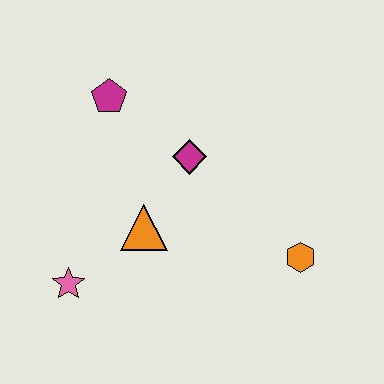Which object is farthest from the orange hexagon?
The magenta pentagon is farthest from the orange hexagon.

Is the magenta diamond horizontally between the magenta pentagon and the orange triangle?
No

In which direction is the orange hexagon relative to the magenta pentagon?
The orange hexagon is to the right of the magenta pentagon.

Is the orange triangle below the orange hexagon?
No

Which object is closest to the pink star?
The orange triangle is closest to the pink star.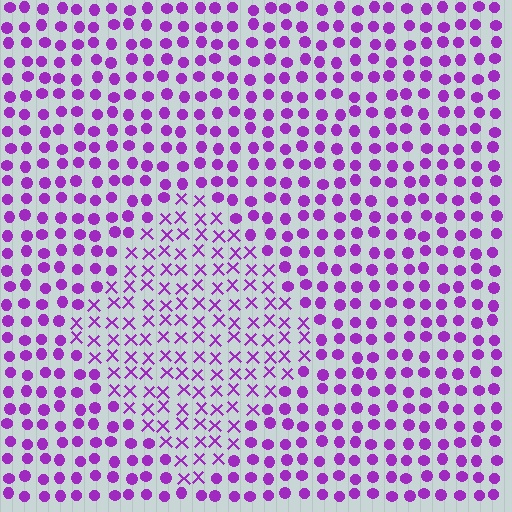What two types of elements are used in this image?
The image uses X marks inside the diamond region and circles outside it.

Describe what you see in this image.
The image is filled with small purple elements arranged in a uniform grid. A diamond-shaped region contains X marks, while the surrounding area contains circles. The boundary is defined purely by the change in element shape.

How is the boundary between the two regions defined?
The boundary is defined by a change in element shape: X marks inside vs. circles outside. All elements share the same color and spacing.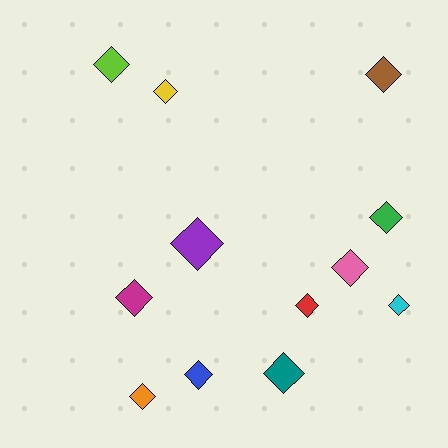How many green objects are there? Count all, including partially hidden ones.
There is 1 green object.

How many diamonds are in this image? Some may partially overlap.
There are 12 diamonds.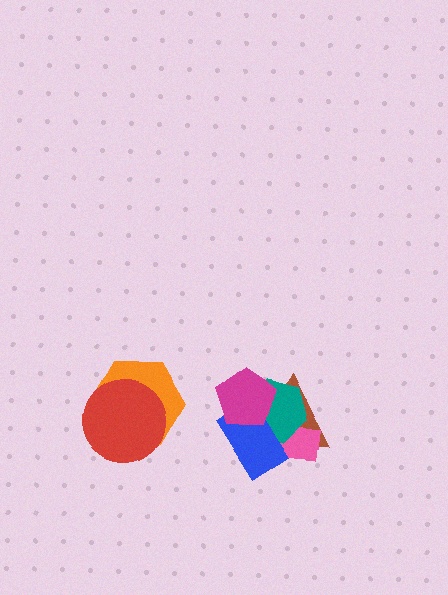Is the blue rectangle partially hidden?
Yes, it is partially covered by another shape.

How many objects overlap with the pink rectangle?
3 objects overlap with the pink rectangle.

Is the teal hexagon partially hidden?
Yes, it is partially covered by another shape.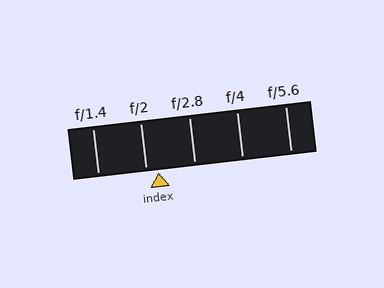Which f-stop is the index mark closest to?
The index mark is closest to f/2.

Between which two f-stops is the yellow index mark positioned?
The index mark is between f/2 and f/2.8.